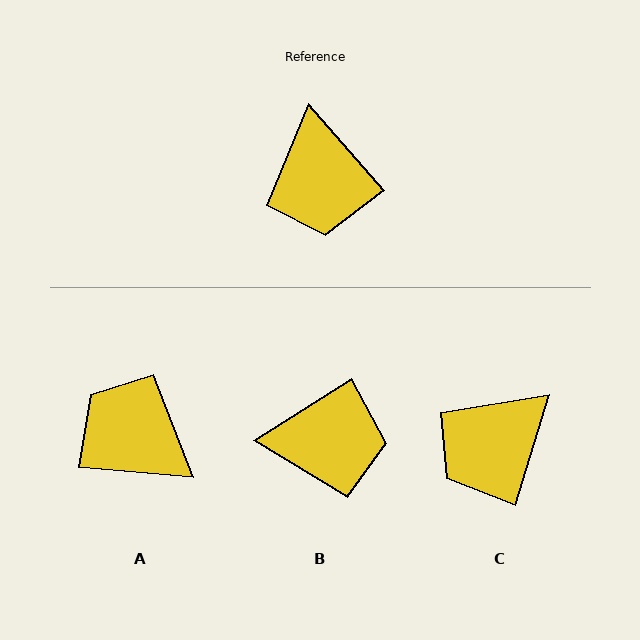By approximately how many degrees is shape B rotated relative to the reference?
Approximately 81 degrees counter-clockwise.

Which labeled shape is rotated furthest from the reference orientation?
A, about 136 degrees away.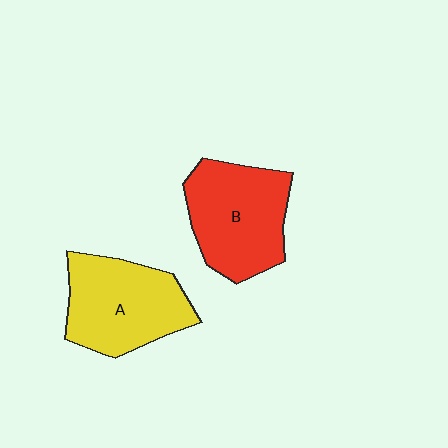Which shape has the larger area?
Shape B (red).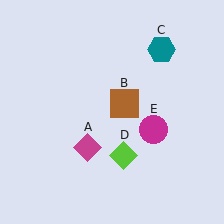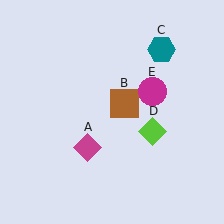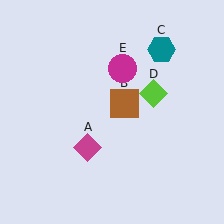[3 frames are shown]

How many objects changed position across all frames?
2 objects changed position: lime diamond (object D), magenta circle (object E).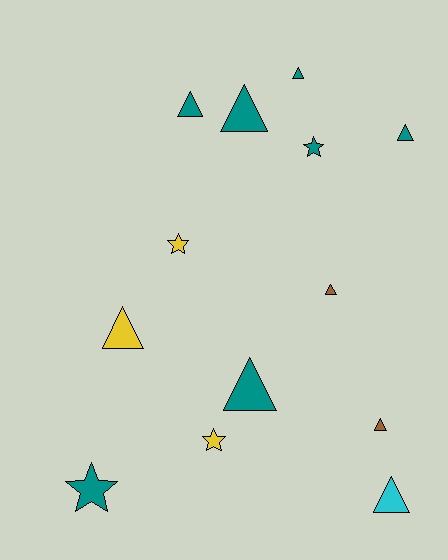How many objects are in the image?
There are 13 objects.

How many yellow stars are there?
There are 2 yellow stars.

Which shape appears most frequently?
Triangle, with 9 objects.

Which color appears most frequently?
Teal, with 7 objects.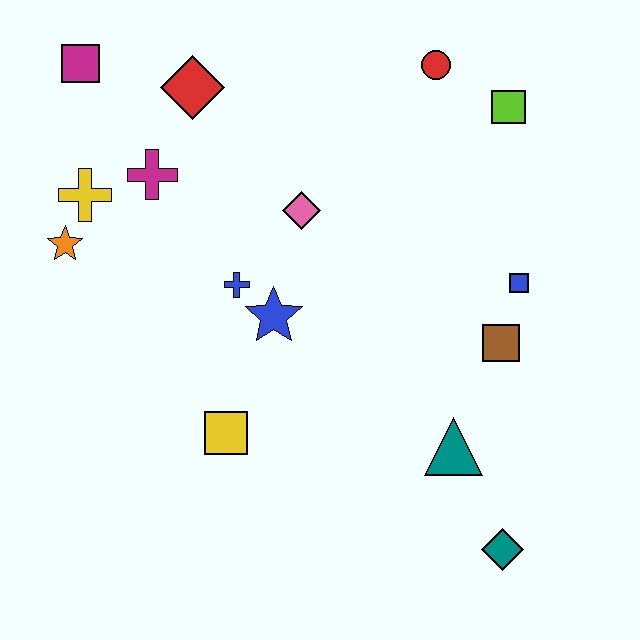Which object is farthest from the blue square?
The magenta square is farthest from the blue square.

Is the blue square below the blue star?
No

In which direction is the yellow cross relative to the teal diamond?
The yellow cross is to the left of the teal diamond.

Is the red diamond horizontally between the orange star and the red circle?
Yes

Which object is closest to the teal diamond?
The teal triangle is closest to the teal diamond.